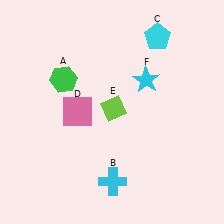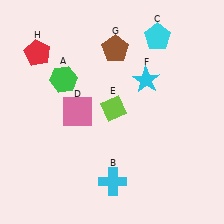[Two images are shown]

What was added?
A brown pentagon (G), a red pentagon (H) were added in Image 2.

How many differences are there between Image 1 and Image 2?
There are 2 differences between the two images.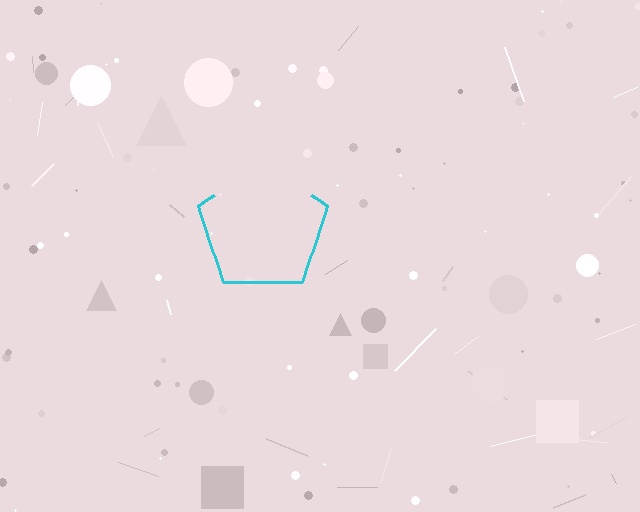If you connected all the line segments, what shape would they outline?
They would outline a pentagon.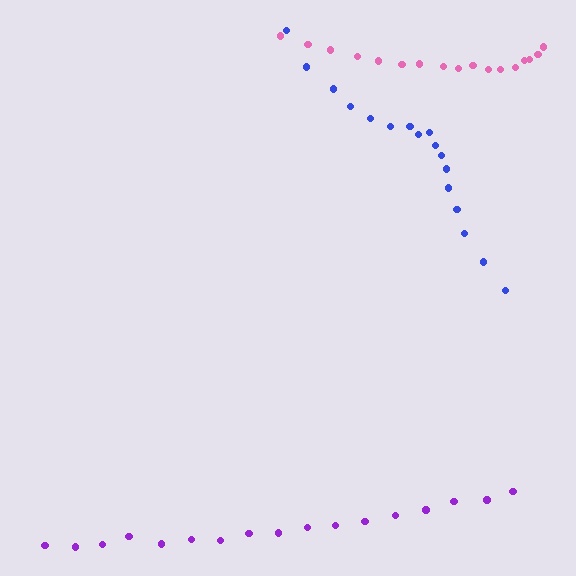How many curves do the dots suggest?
There are 3 distinct paths.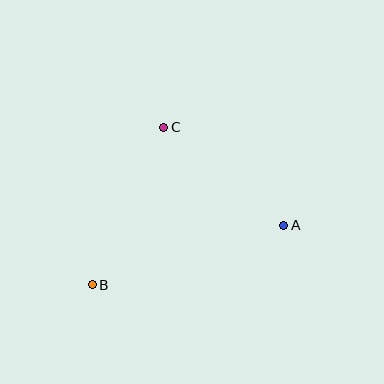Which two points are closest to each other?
Points A and C are closest to each other.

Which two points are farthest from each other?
Points A and B are farthest from each other.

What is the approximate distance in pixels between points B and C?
The distance between B and C is approximately 173 pixels.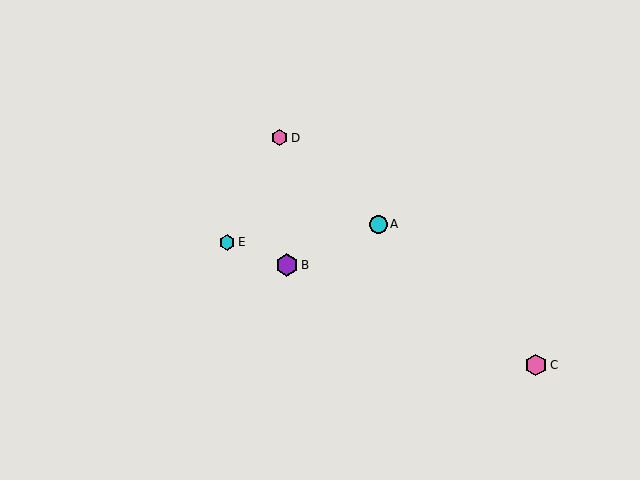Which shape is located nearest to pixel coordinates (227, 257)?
The cyan hexagon (labeled E) at (227, 242) is nearest to that location.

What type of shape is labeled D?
Shape D is a pink hexagon.